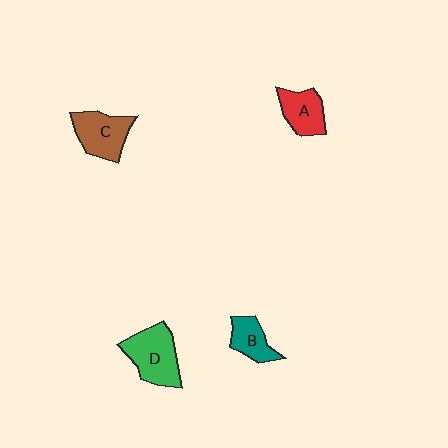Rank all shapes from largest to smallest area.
From largest to smallest: D (green), C (brown), A (red), B (teal).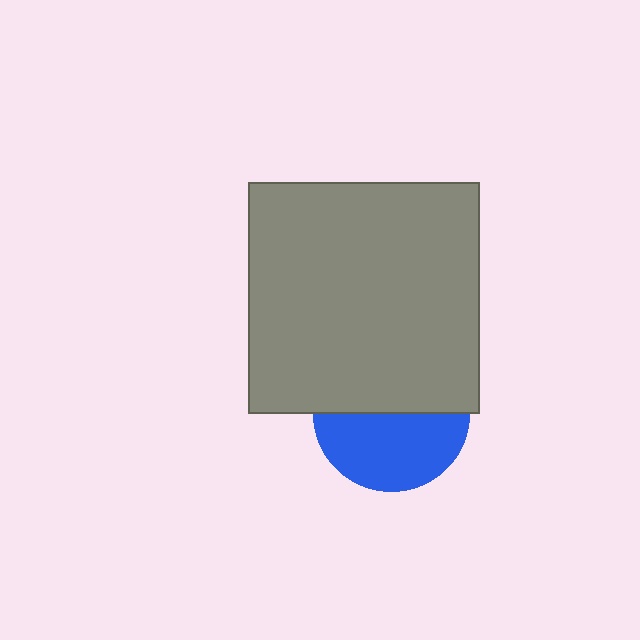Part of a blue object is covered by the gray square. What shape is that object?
It is a circle.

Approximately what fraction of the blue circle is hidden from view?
Roughly 50% of the blue circle is hidden behind the gray square.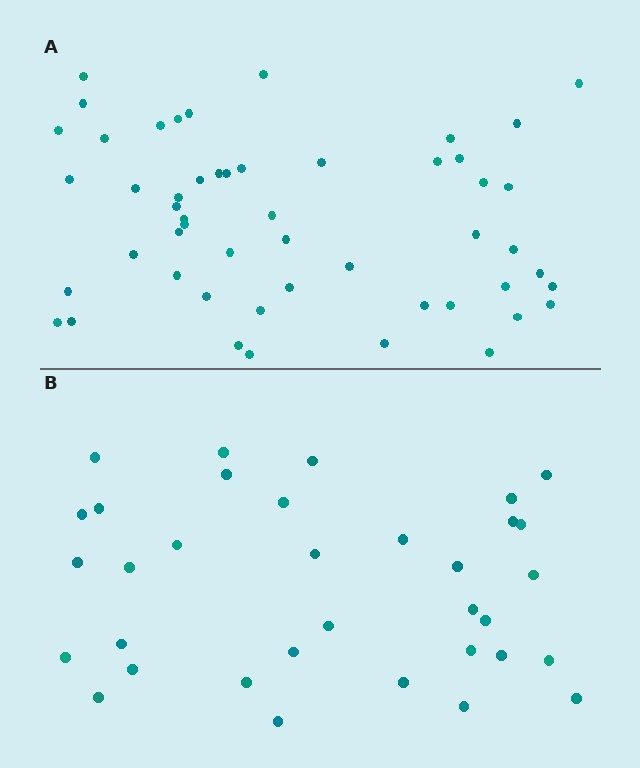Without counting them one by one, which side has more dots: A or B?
Region A (the top region) has more dots.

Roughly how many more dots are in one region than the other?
Region A has approximately 20 more dots than region B.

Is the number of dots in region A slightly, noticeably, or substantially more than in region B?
Region A has substantially more. The ratio is roughly 1.5 to 1.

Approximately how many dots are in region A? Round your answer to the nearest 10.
About 50 dots. (The exact count is 52, which rounds to 50.)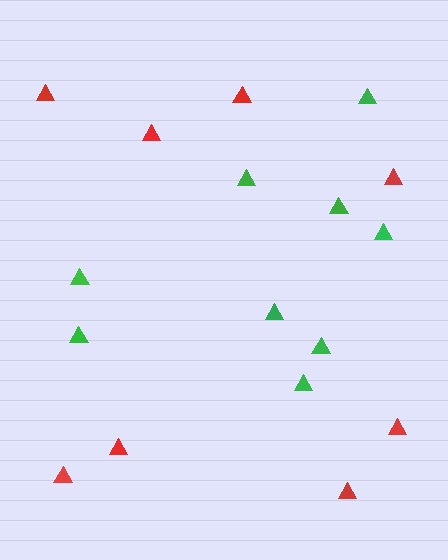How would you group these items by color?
There are 2 groups: one group of green triangles (9) and one group of red triangles (8).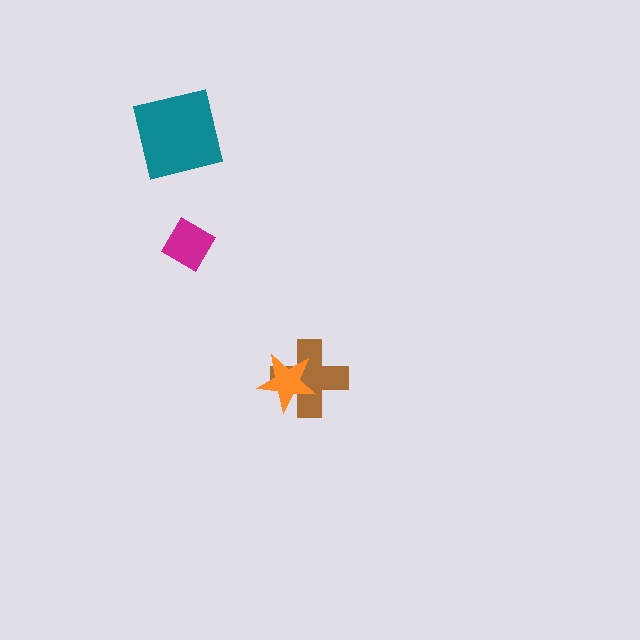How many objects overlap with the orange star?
1 object overlaps with the orange star.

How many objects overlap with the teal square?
0 objects overlap with the teal square.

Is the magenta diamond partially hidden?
No, no other shape covers it.